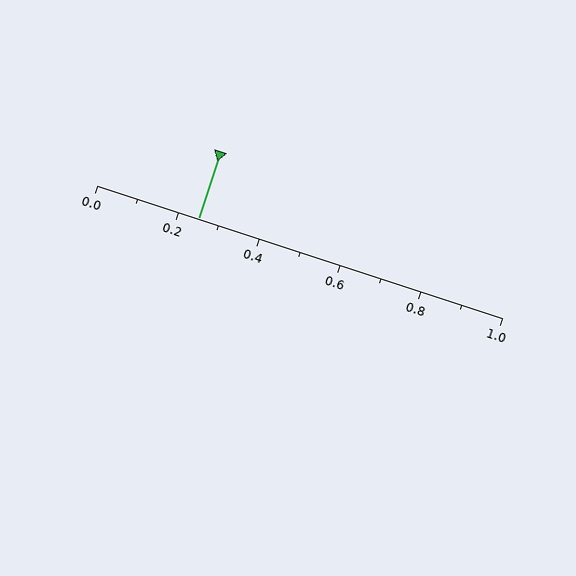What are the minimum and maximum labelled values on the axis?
The axis runs from 0.0 to 1.0.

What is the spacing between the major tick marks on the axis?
The major ticks are spaced 0.2 apart.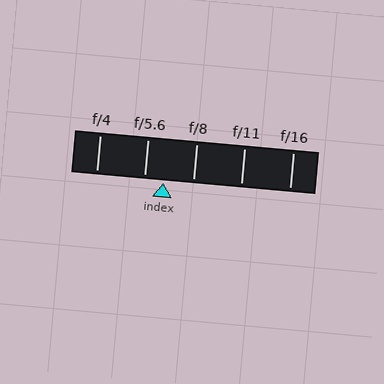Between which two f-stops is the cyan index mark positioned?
The index mark is between f/5.6 and f/8.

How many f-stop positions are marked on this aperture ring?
There are 5 f-stop positions marked.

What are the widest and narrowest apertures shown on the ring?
The widest aperture shown is f/4 and the narrowest is f/16.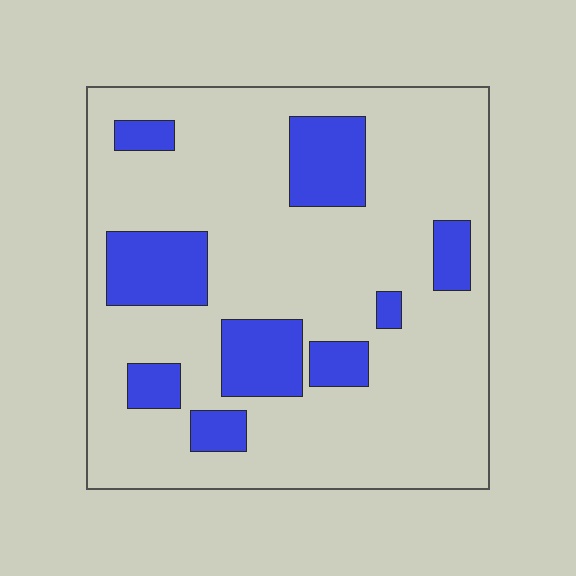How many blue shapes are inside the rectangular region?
9.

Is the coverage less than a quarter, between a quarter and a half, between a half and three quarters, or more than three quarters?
Less than a quarter.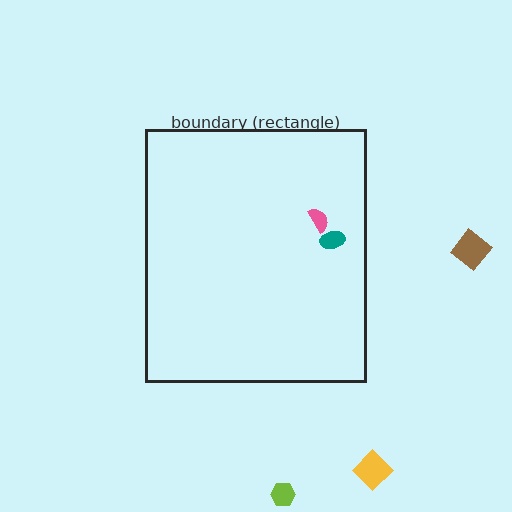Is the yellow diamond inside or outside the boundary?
Outside.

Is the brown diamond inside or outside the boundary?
Outside.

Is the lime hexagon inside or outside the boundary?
Outside.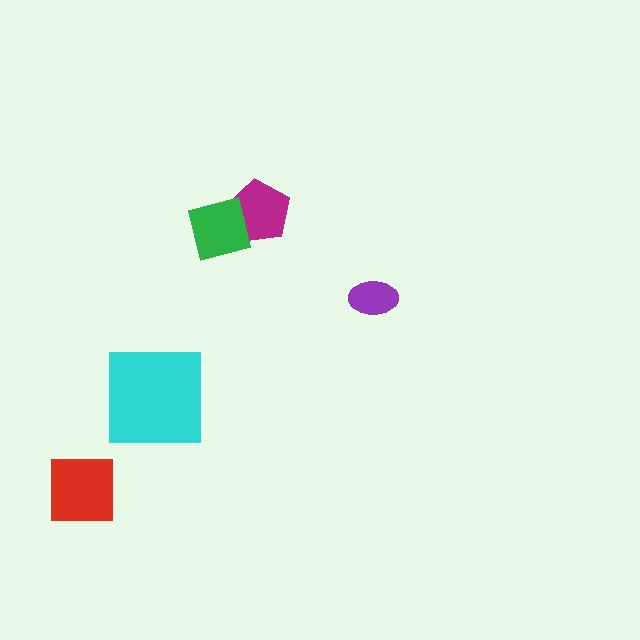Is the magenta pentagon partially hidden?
Yes, it is partially covered by another shape.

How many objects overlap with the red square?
0 objects overlap with the red square.